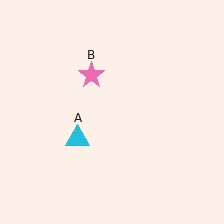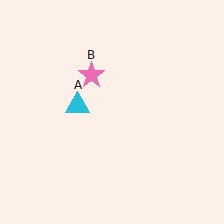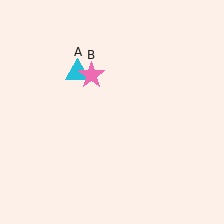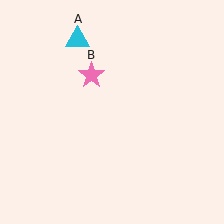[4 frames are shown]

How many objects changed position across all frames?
1 object changed position: cyan triangle (object A).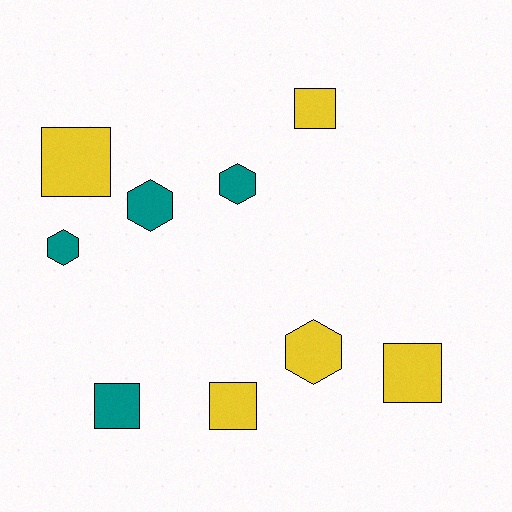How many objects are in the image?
There are 9 objects.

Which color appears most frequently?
Yellow, with 5 objects.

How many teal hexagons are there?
There are 3 teal hexagons.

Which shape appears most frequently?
Square, with 5 objects.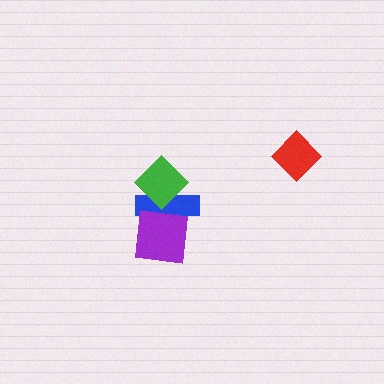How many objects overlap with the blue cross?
2 objects overlap with the blue cross.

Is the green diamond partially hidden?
No, no other shape covers it.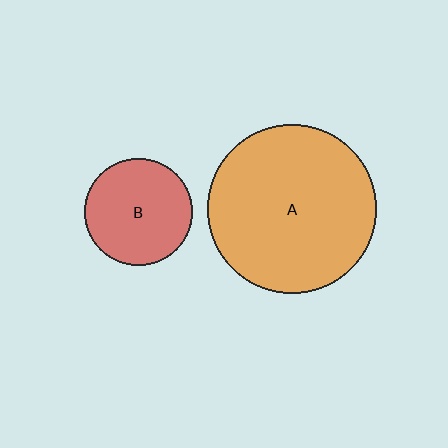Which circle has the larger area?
Circle A (orange).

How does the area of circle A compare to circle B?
Approximately 2.5 times.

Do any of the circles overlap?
No, none of the circles overlap.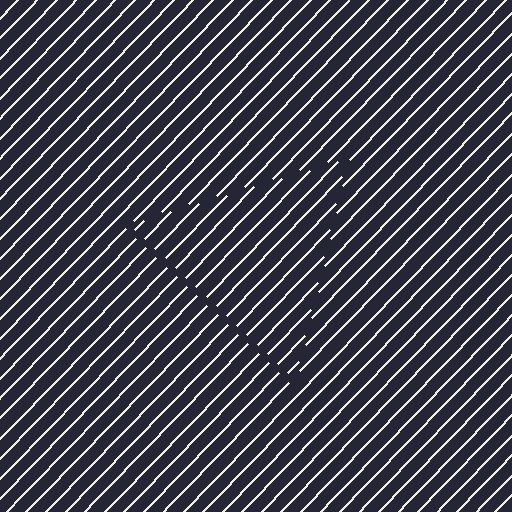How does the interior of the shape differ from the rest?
The interior of the shape contains the same grating, shifted by half a period — the contour is defined by the phase discontinuity where line-ends from the inner and outer gratings abut.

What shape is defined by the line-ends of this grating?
An illusory triangle. The interior of the shape contains the same grating, shifted by half a period — the contour is defined by the phase discontinuity where line-ends from the inner and outer gratings abut.